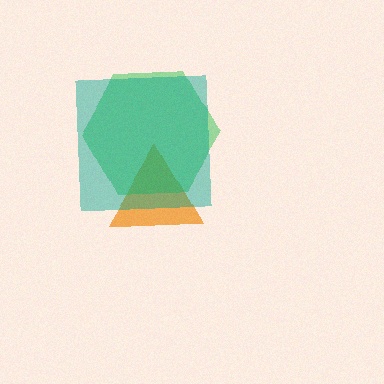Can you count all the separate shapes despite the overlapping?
Yes, there are 3 separate shapes.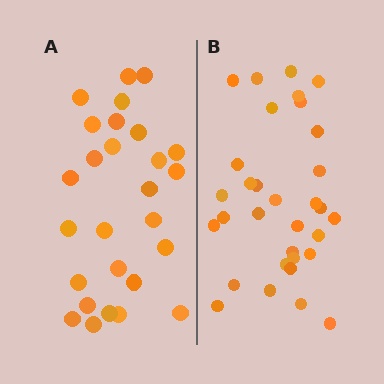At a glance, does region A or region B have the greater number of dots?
Region B (the right region) has more dots.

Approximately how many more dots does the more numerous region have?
Region B has about 5 more dots than region A.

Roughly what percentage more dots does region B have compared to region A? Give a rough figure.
About 20% more.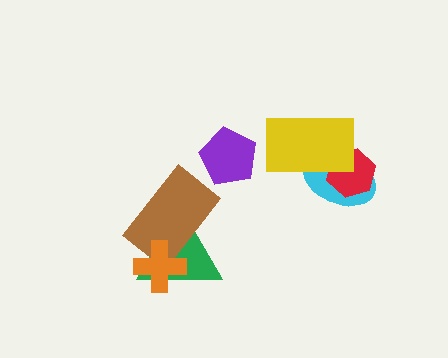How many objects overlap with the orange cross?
2 objects overlap with the orange cross.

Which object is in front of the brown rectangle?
The orange cross is in front of the brown rectangle.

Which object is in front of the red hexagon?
The yellow rectangle is in front of the red hexagon.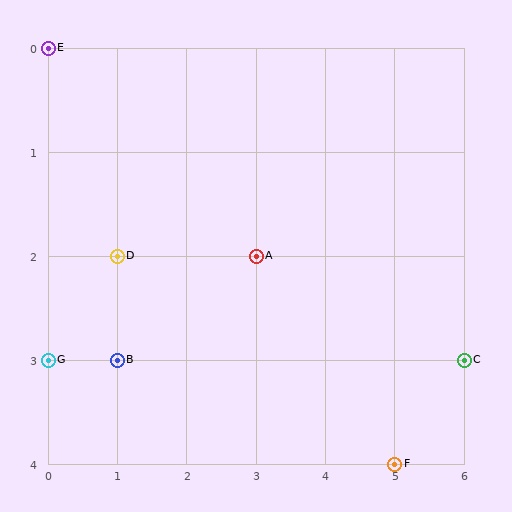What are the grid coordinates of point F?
Point F is at grid coordinates (5, 4).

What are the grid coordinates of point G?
Point G is at grid coordinates (0, 3).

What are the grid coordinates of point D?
Point D is at grid coordinates (1, 2).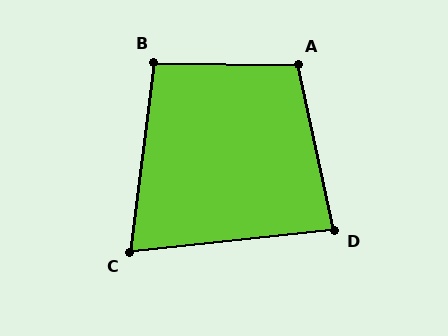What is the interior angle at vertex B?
Approximately 96 degrees (obtuse).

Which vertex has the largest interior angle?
A, at approximately 103 degrees.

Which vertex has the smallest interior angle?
C, at approximately 77 degrees.